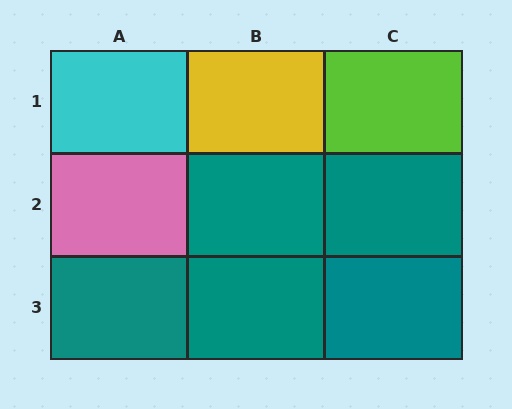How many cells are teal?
5 cells are teal.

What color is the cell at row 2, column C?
Teal.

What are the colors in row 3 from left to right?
Teal, teal, teal.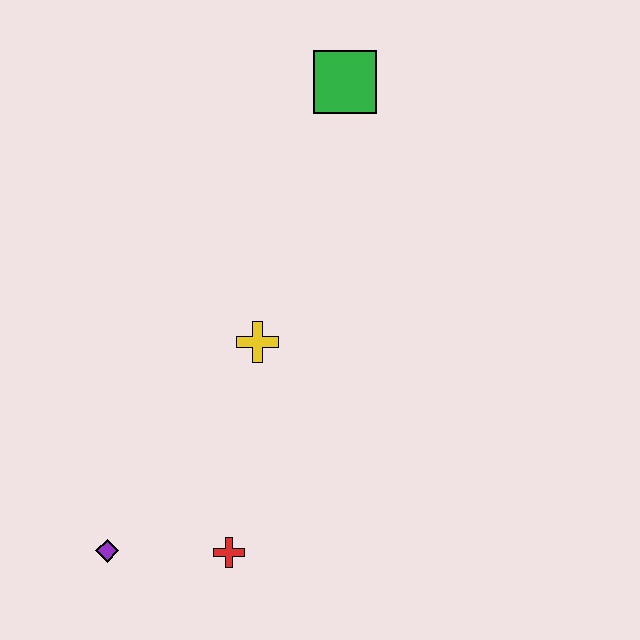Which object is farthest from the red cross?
The green square is farthest from the red cross.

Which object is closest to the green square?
The yellow cross is closest to the green square.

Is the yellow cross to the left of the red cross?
No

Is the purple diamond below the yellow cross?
Yes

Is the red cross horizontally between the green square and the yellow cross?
No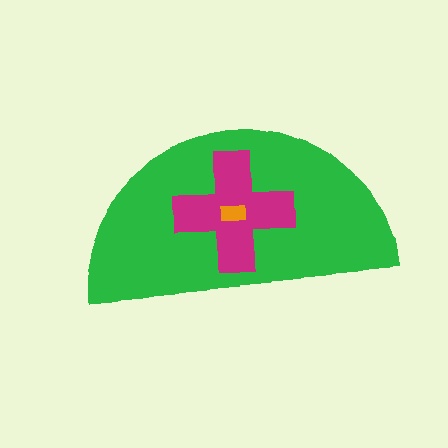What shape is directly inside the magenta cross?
The orange rectangle.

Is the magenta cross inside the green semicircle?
Yes.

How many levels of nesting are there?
3.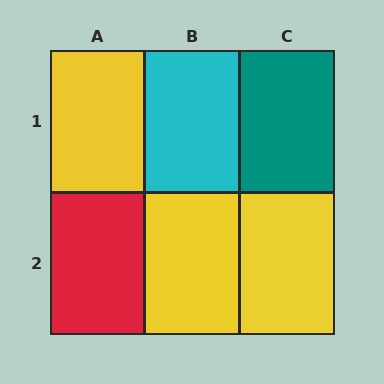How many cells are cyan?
1 cell is cyan.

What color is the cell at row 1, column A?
Yellow.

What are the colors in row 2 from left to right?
Red, yellow, yellow.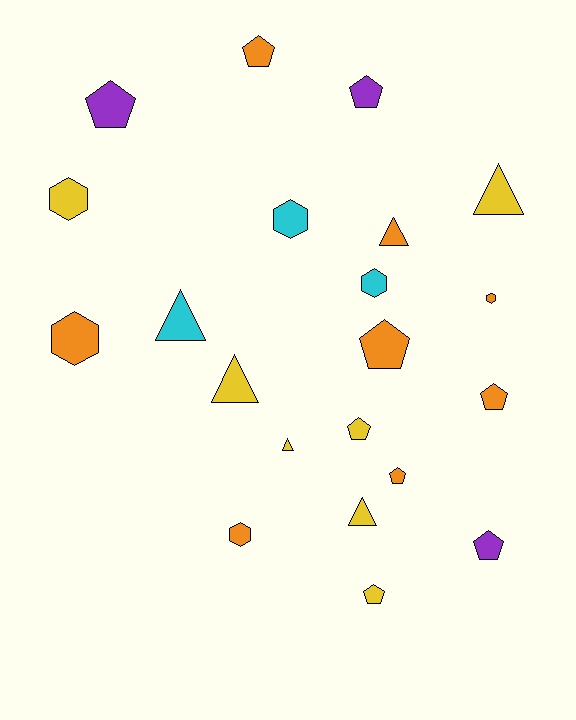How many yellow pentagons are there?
There are 2 yellow pentagons.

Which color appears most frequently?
Orange, with 8 objects.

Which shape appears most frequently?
Pentagon, with 9 objects.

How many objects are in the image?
There are 21 objects.